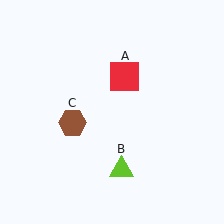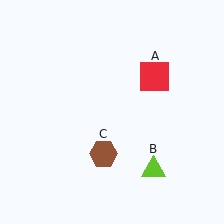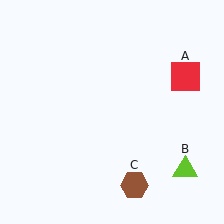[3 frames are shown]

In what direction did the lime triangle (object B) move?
The lime triangle (object B) moved right.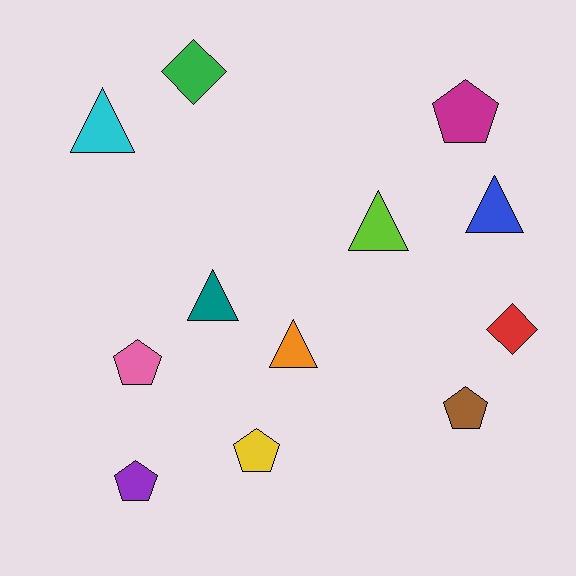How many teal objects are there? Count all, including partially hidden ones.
There is 1 teal object.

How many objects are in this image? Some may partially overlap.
There are 12 objects.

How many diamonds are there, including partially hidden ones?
There are 2 diamonds.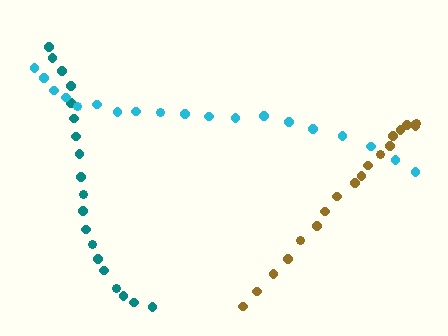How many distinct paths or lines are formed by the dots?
There are 3 distinct paths.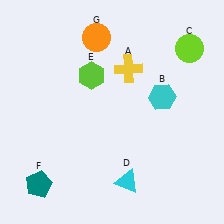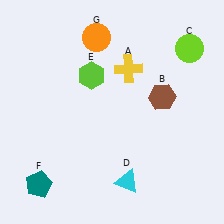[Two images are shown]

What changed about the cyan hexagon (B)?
In Image 1, B is cyan. In Image 2, it changed to brown.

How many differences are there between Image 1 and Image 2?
There is 1 difference between the two images.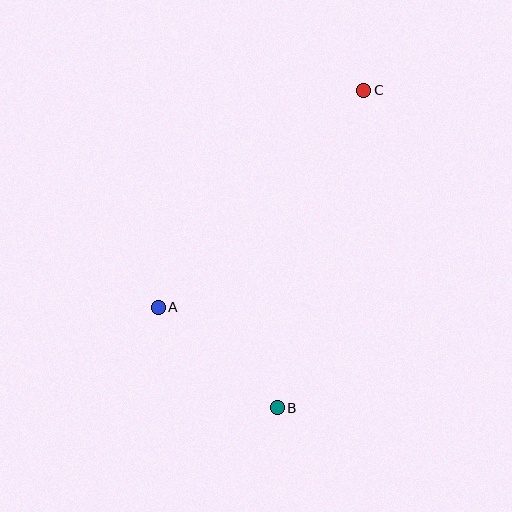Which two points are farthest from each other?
Points B and C are farthest from each other.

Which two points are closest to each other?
Points A and B are closest to each other.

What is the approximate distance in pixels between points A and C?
The distance between A and C is approximately 299 pixels.